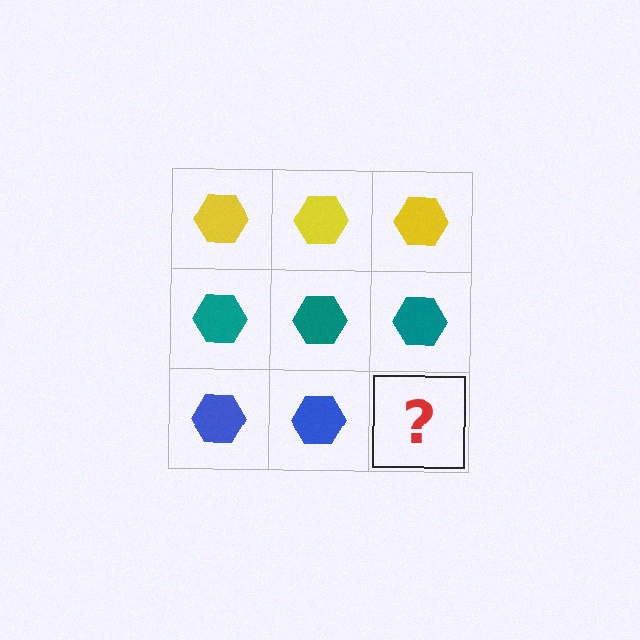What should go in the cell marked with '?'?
The missing cell should contain a blue hexagon.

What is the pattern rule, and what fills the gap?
The rule is that each row has a consistent color. The gap should be filled with a blue hexagon.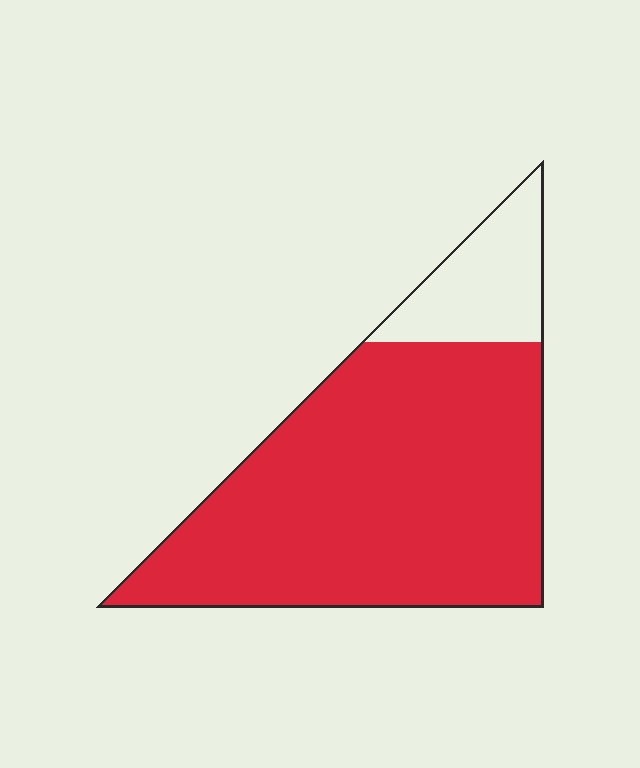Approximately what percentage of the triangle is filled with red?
Approximately 85%.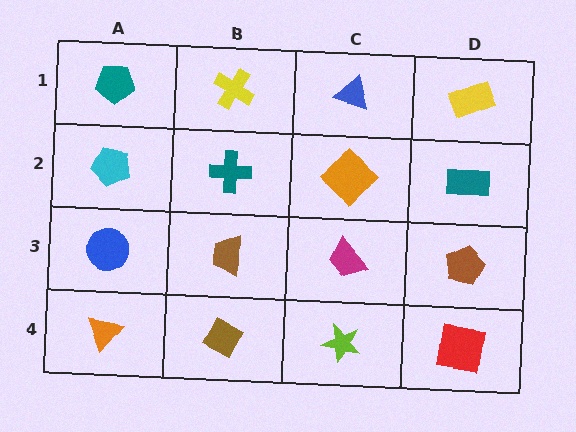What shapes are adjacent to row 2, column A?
A teal pentagon (row 1, column A), a blue circle (row 3, column A), a teal cross (row 2, column B).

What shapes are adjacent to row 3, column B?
A teal cross (row 2, column B), a brown diamond (row 4, column B), a blue circle (row 3, column A), a magenta trapezoid (row 3, column C).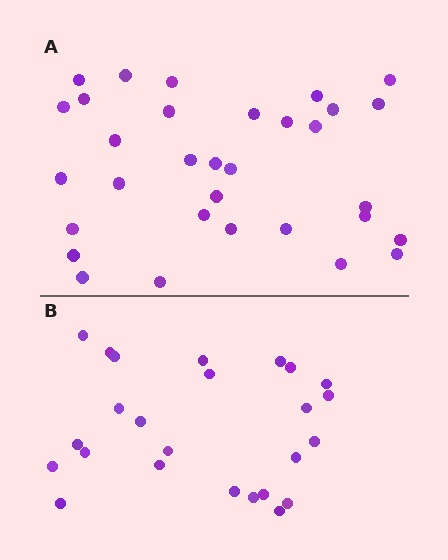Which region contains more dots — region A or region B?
Region A (the top region) has more dots.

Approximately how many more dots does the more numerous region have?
Region A has roughly 8 or so more dots than region B.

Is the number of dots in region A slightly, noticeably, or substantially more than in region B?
Region A has noticeably more, but not dramatically so. The ratio is roughly 1.3 to 1.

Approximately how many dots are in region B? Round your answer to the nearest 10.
About 20 dots. (The exact count is 25, which rounds to 20.)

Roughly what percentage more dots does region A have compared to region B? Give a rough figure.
About 30% more.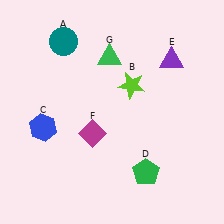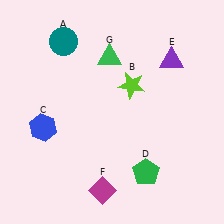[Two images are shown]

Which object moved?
The magenta diamond (F) moved down.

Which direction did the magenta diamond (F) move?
The magenta diamond (F) moved down.